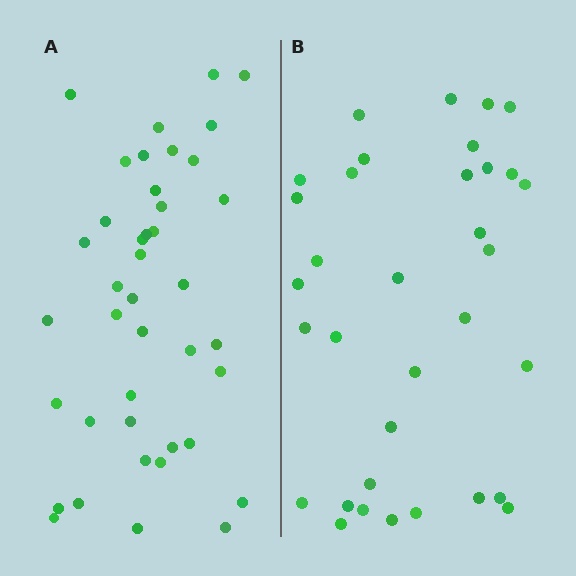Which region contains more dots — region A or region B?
Region A (the left region) has more dots.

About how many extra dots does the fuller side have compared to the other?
Region A has roughly 8 or so more dots than region B.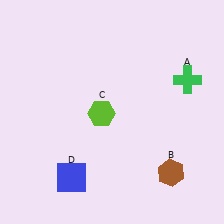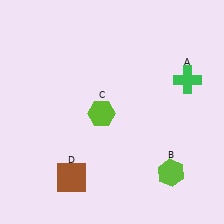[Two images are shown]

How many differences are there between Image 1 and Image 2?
There are 2 differences between the two images.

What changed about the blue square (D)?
In Image 1, D is blue. In Image 2, it changed to brown.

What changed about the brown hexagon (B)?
In Image 1, B is brown. In Image 2, it changed to lime.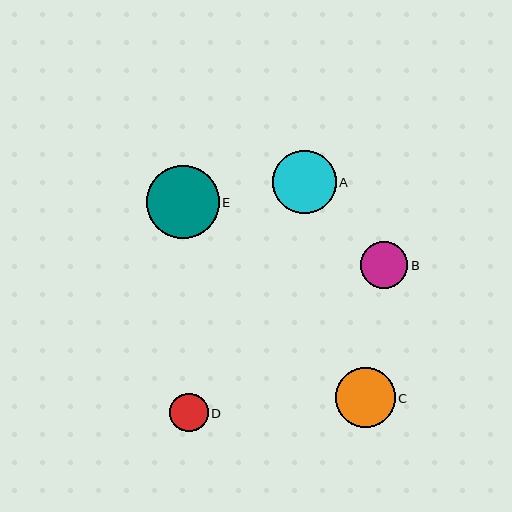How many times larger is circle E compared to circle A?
Circle E is approximately 1.2 times the size of circle A.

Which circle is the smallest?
Circle D is the smallest with a size of approximately 39 pixels.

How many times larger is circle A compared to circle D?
Circle A is approximately 1.6 times the size of circle D.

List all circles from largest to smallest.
From largest to smallest: E, A, C, B, D.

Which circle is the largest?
Circle E is the largest with a size of approximately 73 pixels.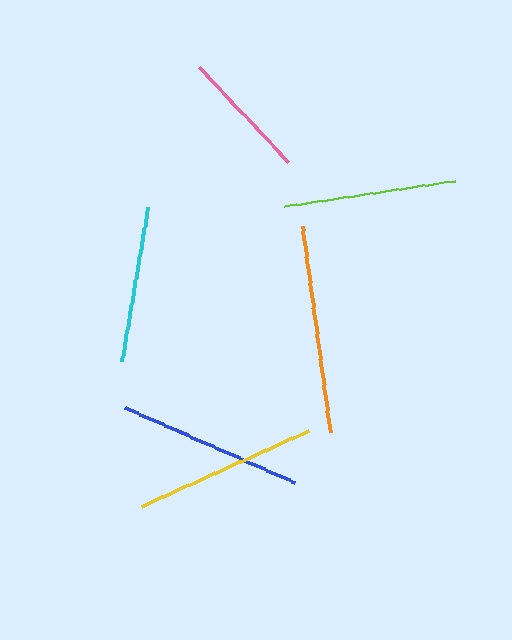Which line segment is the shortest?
The pink line is the shortest at approximately 131 pixels.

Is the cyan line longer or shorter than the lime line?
The lime line is longer than the cyan line.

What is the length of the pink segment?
The pink segment is approximately 131 pixels long.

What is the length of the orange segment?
The orange segment is approximately 208 pixels long.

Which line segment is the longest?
The orange line is the longest at approximately 208 pixels.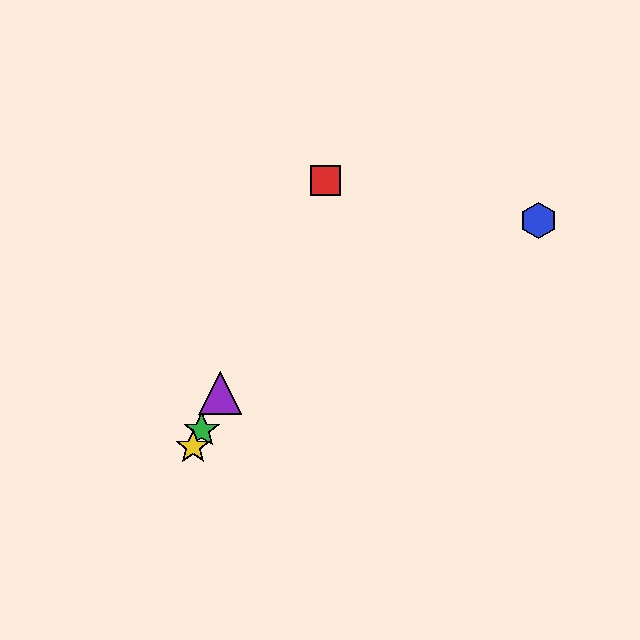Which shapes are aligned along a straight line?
The red square, the green star, the yellow star, the purple triangle are aligned along a straight line.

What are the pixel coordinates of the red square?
The red square is at (326, 180).